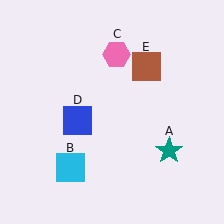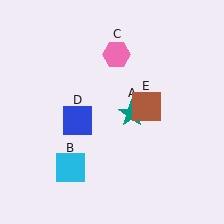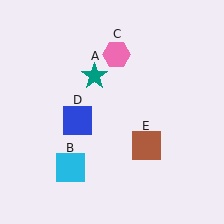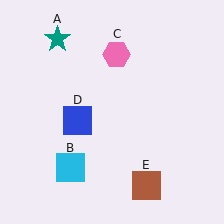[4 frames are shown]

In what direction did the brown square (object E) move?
The brown square (object E) moved down.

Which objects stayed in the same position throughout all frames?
Cyan square (object B) and pink hexagon (object C) and blue square (object D) remained stationary.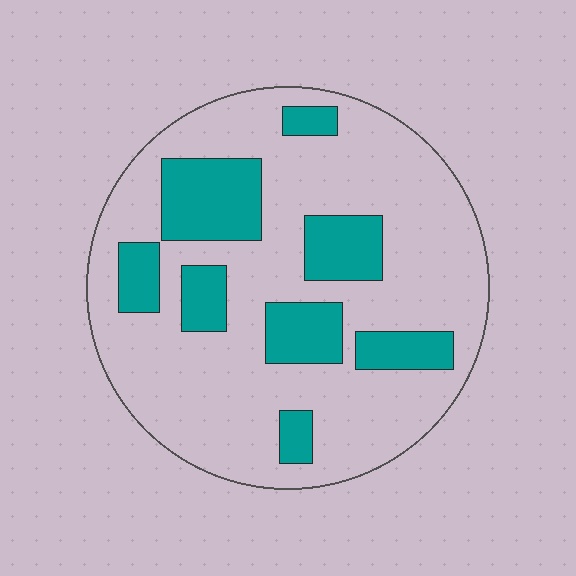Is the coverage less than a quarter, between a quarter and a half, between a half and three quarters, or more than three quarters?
Less than a quarter.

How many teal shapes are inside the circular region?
8.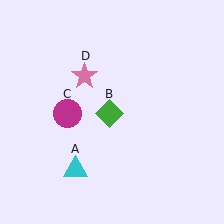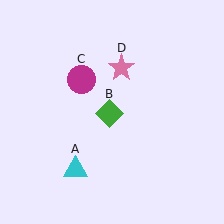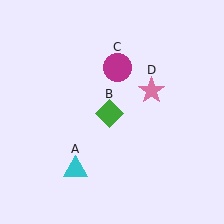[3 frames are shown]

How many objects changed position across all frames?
2 objects changed position: magenta circle (object C), pink star (object D).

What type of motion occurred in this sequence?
The magenta circle (object C), pink star (object D) rotated clockwise around the center of the scene.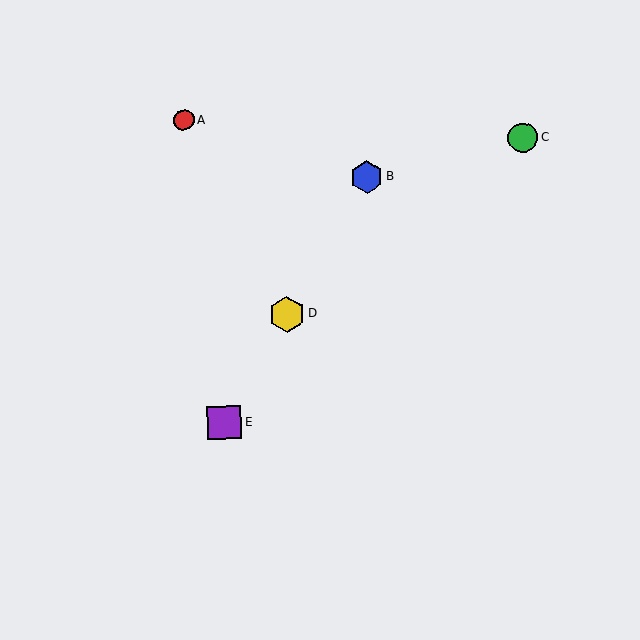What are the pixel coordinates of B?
Object B is at (367, 177).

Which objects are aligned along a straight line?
Objects B, D, E are aligned along a straight line.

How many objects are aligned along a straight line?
3 objects (B, D, E) are aligned along a straight line.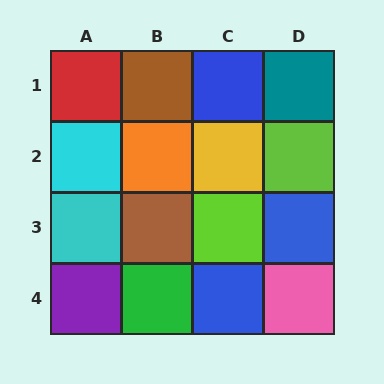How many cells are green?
1 cell is green.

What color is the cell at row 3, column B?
Brown.